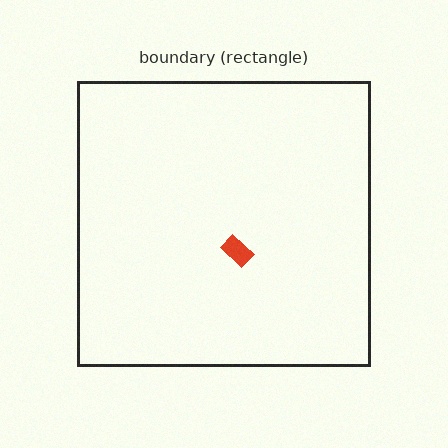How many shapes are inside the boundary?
1 inside, 0 outside.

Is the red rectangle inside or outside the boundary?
Inside.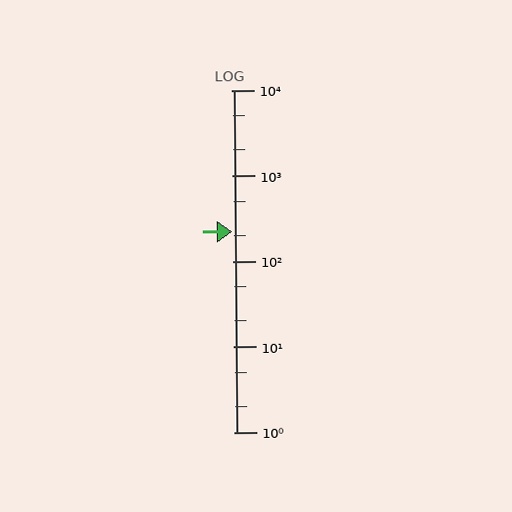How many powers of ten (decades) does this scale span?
The scale spans 4 decades, from 1 to 10000.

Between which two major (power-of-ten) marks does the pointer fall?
The pointer is between 100 and 1000.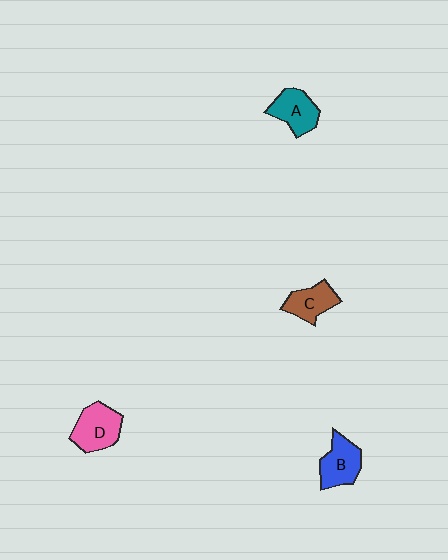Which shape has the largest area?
Shape D (pink).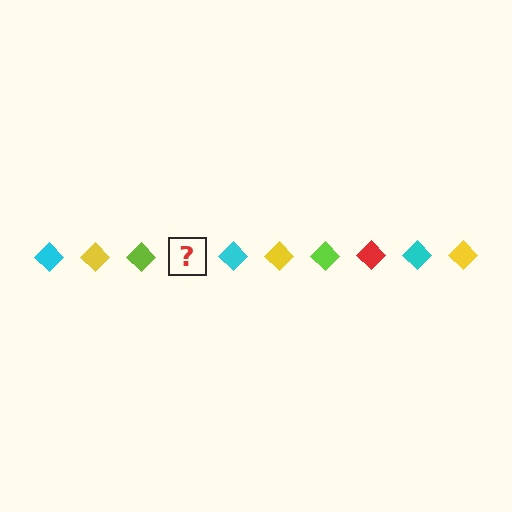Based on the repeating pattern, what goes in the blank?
The blank should be a red diamond.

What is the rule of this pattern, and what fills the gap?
The rule is that the pattern cycles through cyan, yellow, lime, red diamonds. The gap should be filled with a red diamond.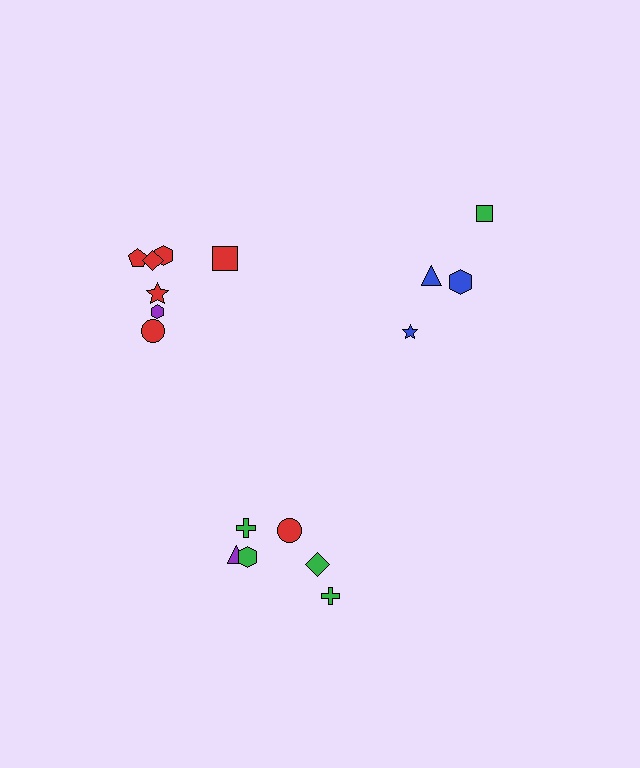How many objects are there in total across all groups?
There are 17 objects.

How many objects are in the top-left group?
There are 7 objects.